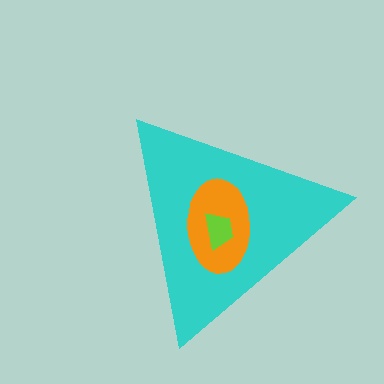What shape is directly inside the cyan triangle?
The orange ellipse.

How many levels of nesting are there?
3.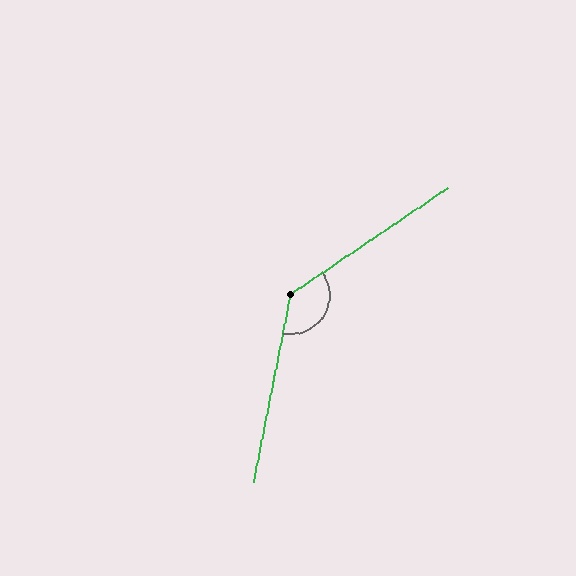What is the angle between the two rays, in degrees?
Approximately 136 degrees.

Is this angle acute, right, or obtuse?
It is obtuse.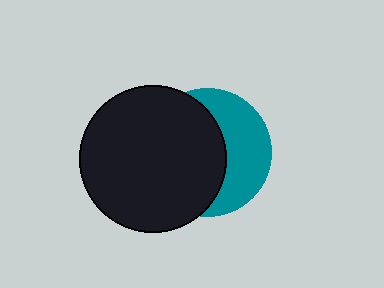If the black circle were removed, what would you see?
You would see the complete teal circle.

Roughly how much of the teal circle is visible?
A small part of it is visible (roughly 42%).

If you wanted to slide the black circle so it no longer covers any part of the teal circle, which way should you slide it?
Slide it left — that is the most direct way to separate the two shapes.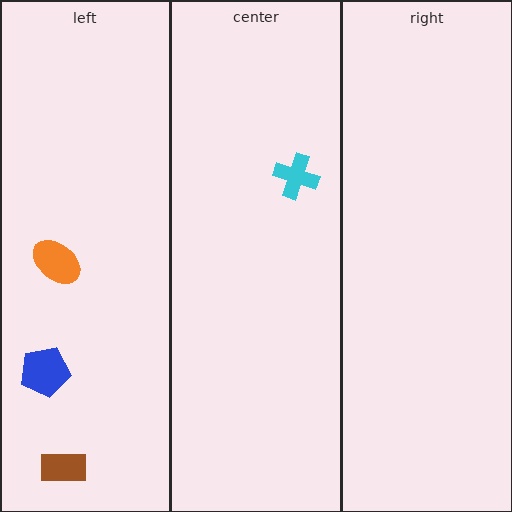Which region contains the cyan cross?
The center region.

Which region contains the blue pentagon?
The left region.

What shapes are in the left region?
The orange ellipse, the blue pentagon, the brown rectangle.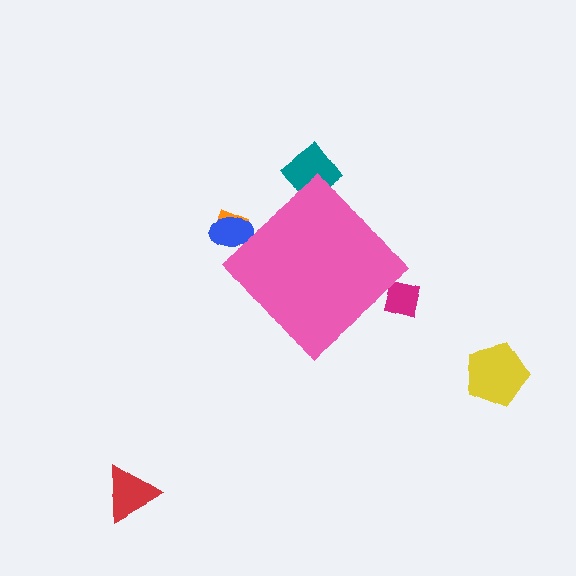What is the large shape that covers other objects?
A pink diamond.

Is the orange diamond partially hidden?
Yes, the orange diamond is partially hidden behind the pink diamond.